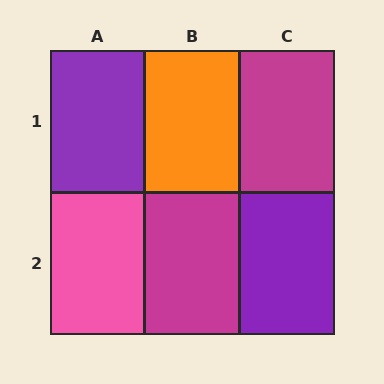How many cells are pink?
1 cell is pink.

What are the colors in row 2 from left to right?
Pink, magenta, purple.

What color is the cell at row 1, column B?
Orange.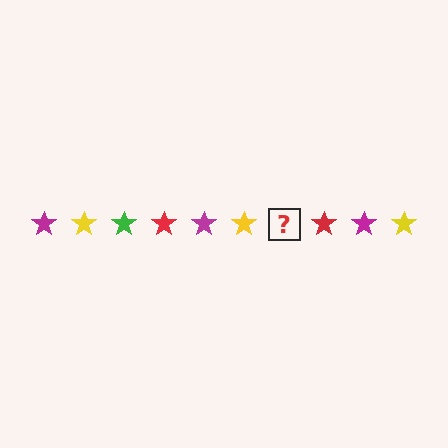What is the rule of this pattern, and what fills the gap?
The rule is that the pattern cycles through magenta, yellow, green, red stars. The gap should be filled with a green star.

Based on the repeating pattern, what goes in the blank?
The blank should be a green star.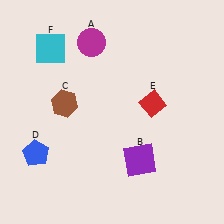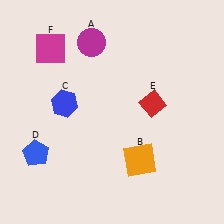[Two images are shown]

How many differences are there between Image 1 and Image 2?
There are 3 differences between the two images.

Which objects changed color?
B changed from purple to orange. C changed from brown to blue. F changed from cyan to magenta.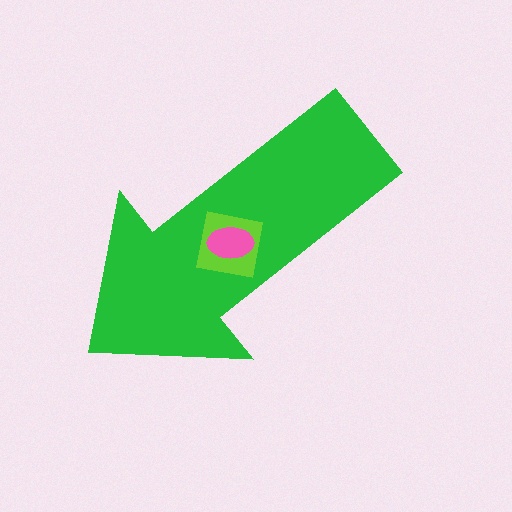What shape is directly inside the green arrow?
The lime square.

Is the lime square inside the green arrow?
Yes.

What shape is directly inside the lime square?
The pink ellipse.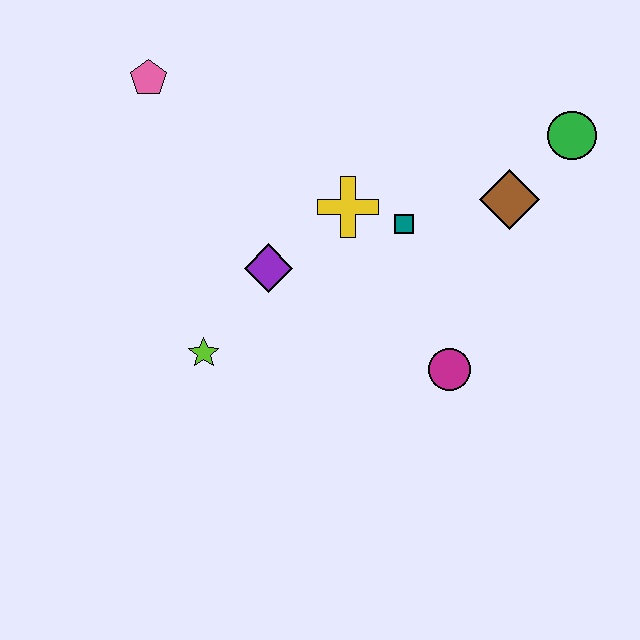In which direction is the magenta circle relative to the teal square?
The magenta circle is below the teal square.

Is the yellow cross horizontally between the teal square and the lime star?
Yes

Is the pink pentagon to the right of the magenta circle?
No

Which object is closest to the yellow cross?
The teal square is closest to the yellow cross.